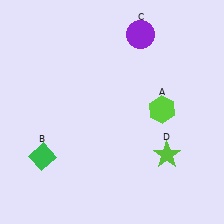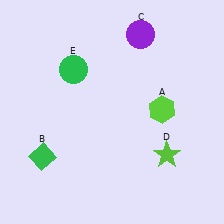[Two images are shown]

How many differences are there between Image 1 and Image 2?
There is 1 difference between the two images.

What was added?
A green circle (E) was added in Image 2.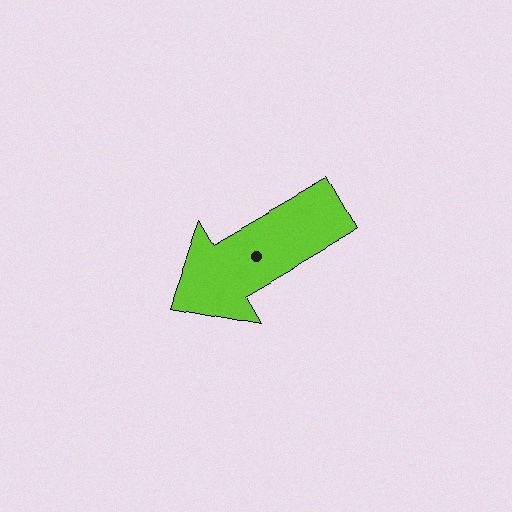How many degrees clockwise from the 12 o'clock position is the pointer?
Approximately 240 degrees.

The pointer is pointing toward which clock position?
Roughly 8 o'clock.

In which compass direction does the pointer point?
Southwest.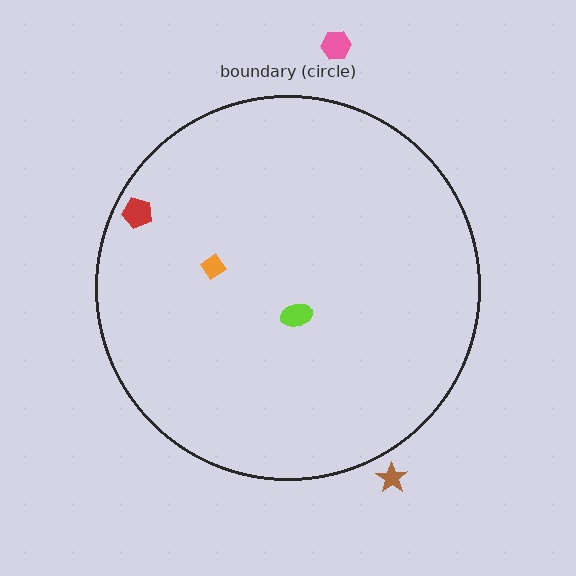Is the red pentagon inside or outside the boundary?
Inside.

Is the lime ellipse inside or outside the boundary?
Inside.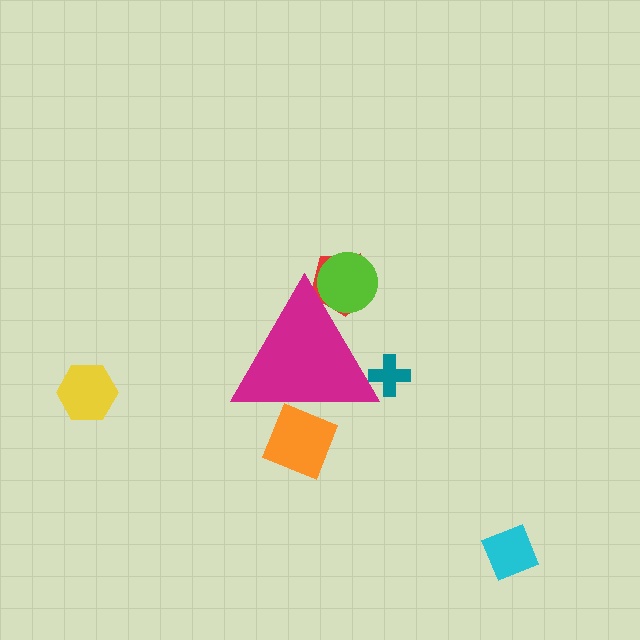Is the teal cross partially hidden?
Yes, the teal cross is partially hidden behind the magenta triangle.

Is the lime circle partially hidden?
Yes, the lime circle is partially hidden behind the magenta triangle.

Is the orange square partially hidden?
Yes, the orange square is partially hidden behind the magenta triangle.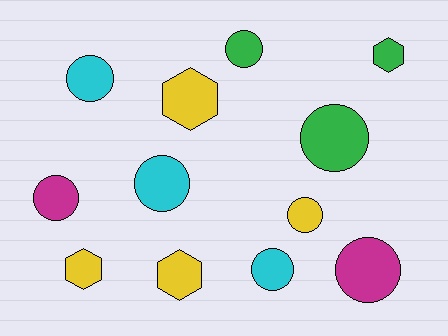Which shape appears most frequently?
Circle, with 8 objects.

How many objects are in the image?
There are 12 objects.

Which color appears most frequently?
Yellow, with 4 objects.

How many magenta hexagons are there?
There are no magenta hexagons.